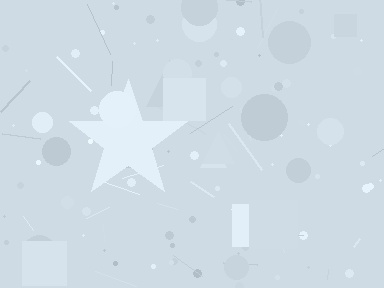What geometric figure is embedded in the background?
A star is embedded in the background.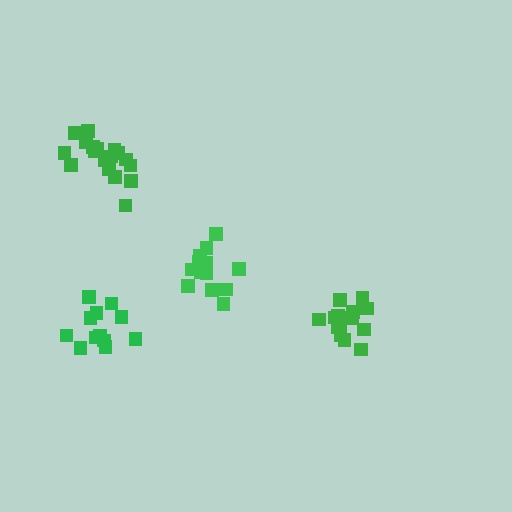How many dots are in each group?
Group 1: 18 dots, Group 2: 15 dots, Group 3: 12 dots, Group 4: 14 dots (59 total).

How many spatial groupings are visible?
There are 4 spatial groupings.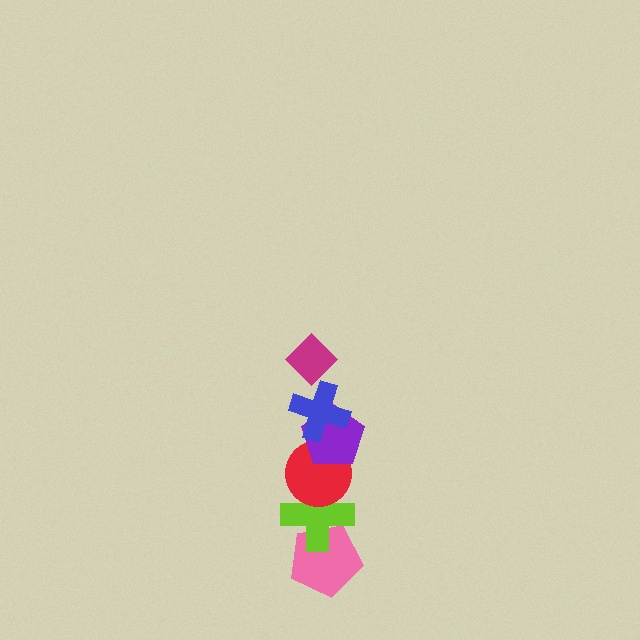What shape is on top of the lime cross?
The red circle is on top of the lime cross.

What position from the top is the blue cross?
The blue cross is 2nd from the top.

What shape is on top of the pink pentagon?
The lime cross is on top of the pink pentagon.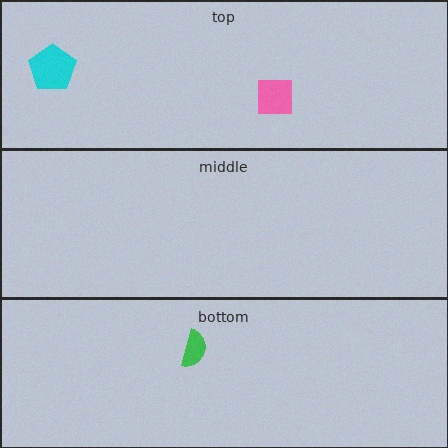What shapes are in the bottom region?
The green semicircle.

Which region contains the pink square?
The top region.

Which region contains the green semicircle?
The bottom region.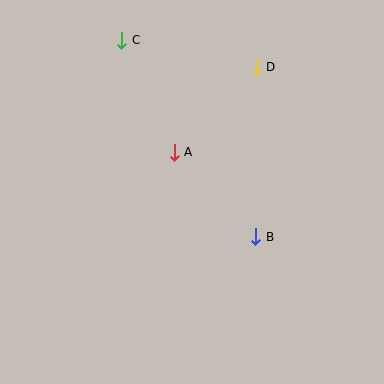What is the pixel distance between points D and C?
The distance between D and C is 137 pixels.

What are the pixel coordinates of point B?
Point B is at (256, 237).